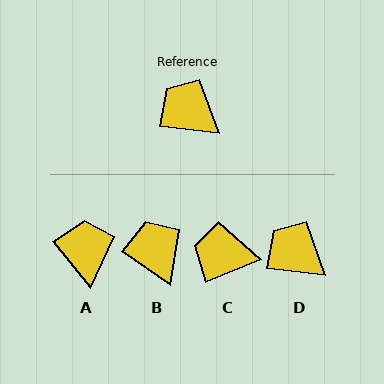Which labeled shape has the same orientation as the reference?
D.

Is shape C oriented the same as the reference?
No, it is off by about 29 degrees.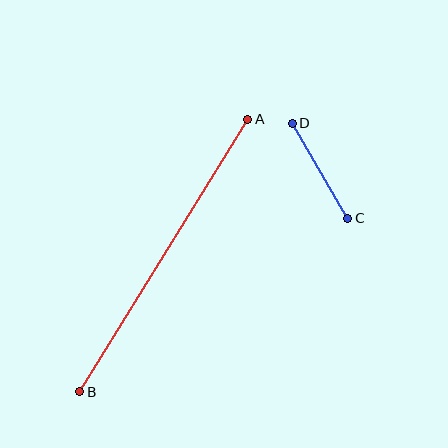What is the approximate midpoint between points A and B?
The midpoint is at approximately (164, 255) pixels.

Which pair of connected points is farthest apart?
Points A and B are farthest apart.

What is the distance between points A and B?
The distance is approximately 320 pixels.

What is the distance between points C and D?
The distance is approximately 110 pixels.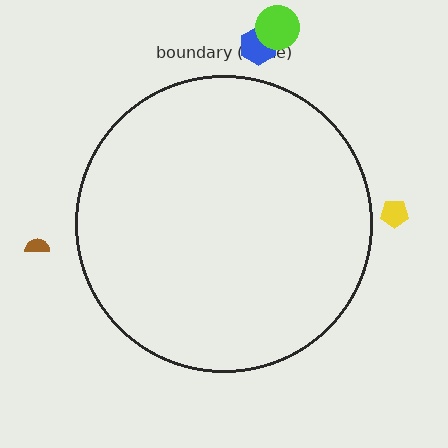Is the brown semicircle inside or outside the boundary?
Outside.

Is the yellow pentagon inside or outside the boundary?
Outside.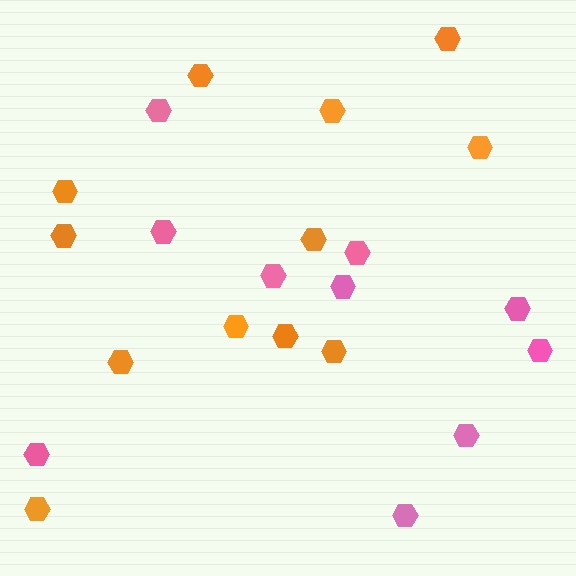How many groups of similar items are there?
There are 2 groups: one group of orange hexagons (12) and one group of pink hexagons (10).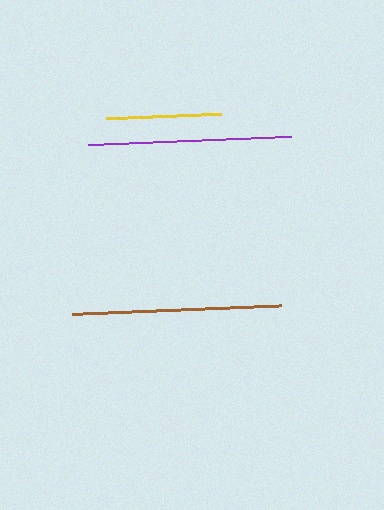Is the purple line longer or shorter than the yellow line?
The purple line is longer than the yellow line.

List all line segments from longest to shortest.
From longest to shortest: brown, purple, yellow.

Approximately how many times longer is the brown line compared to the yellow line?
The brown line is approximately 1.8 times the length of the yellow line.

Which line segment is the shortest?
The yellow line is the shortest at approximately 115 pixels.